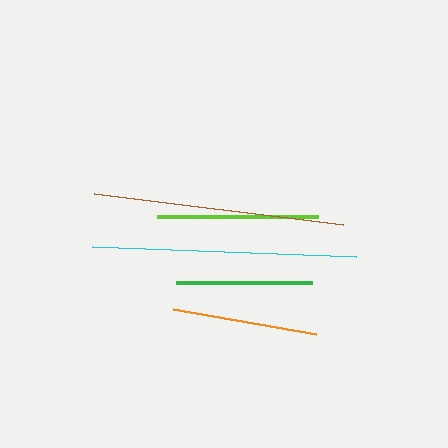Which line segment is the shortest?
The green line is the shortest at approximately 136 pixels.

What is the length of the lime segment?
The lime segment is approximately 161 pixels long.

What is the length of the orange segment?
The orange segment is approximately 145 pixels long.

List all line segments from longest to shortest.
From longest to shortest: cyan, brown, lime, orange, green.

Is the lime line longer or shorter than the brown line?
The brown line is longer than the lime line.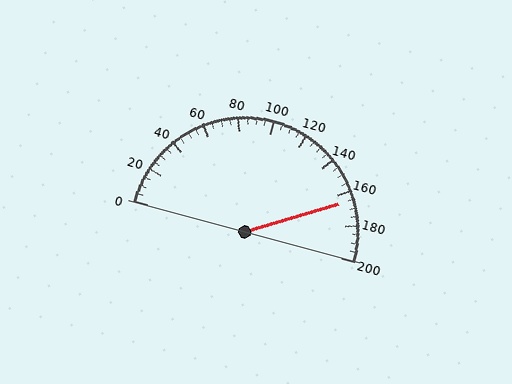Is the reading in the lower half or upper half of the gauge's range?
The reading is in the upper half of the range (0 to 200).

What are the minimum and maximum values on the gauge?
The gauge ranges from 0 to 200.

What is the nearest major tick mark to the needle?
The nearest major tick mark is 160.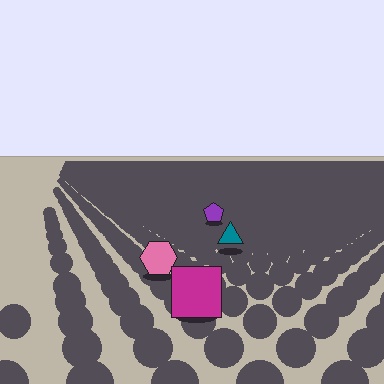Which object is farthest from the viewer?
The purple pentagon is farthest from the viewer. It appears smaller and the ground texture around it is denser.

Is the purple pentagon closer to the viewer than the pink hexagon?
No. The pink hexagon is closer — you can tell from the texture gradient: the ground texture is coarser near it.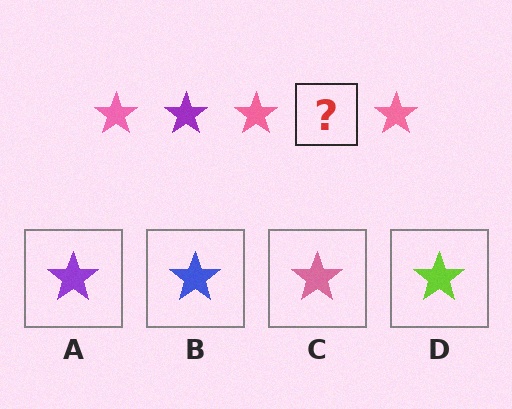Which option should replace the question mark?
Option A.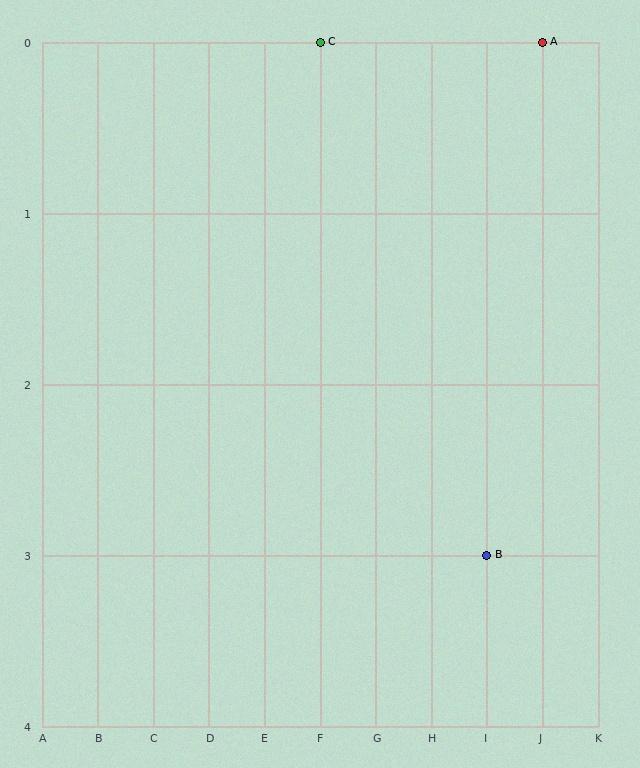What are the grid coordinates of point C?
Point C is at grid coordinates (F, 0).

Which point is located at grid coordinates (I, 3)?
Point B is at (I, 3).